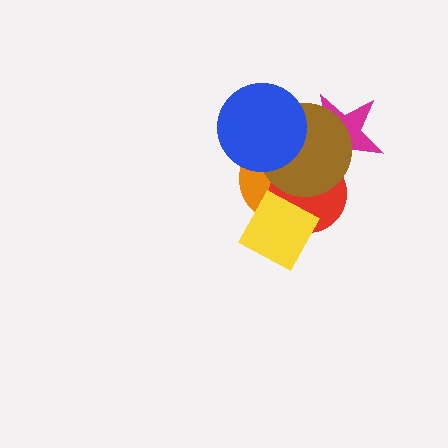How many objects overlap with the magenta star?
4 objects overlap with the magenta star.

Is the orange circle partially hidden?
Yes, it is partially covered by another shape.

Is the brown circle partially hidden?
Yes, it is partially covered by another shape.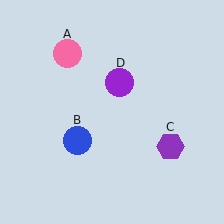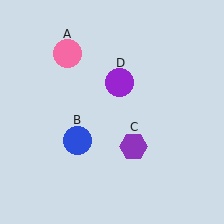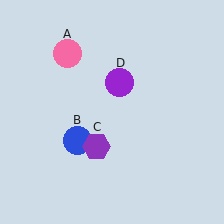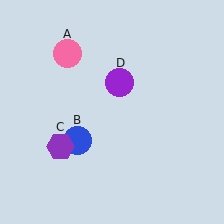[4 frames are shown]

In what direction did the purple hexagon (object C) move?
The purple hexagon (object C) moved left.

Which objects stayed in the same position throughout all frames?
Pink circle (object A) and blue circle (object B) and purple circle (object D) remained stationary.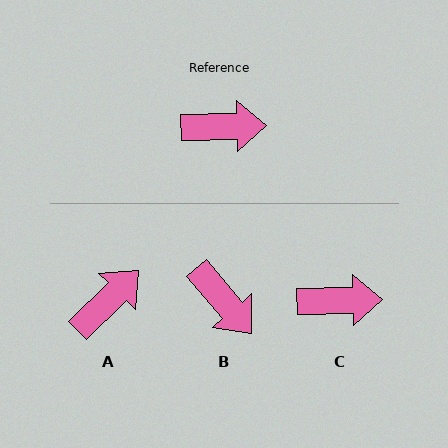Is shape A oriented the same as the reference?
No, it is off by about 43 degrees.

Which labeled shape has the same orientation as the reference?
C.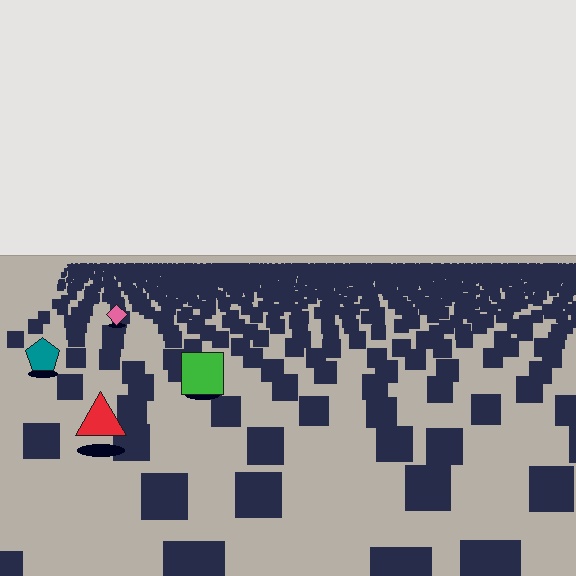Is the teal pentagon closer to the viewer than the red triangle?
No. The red triangle is closer — you can tell from the texture gradient: the ground texture is coarser near it.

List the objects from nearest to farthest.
From nearest to farthest: the red triangle, the green square, the teal pentagon, the pink diamond.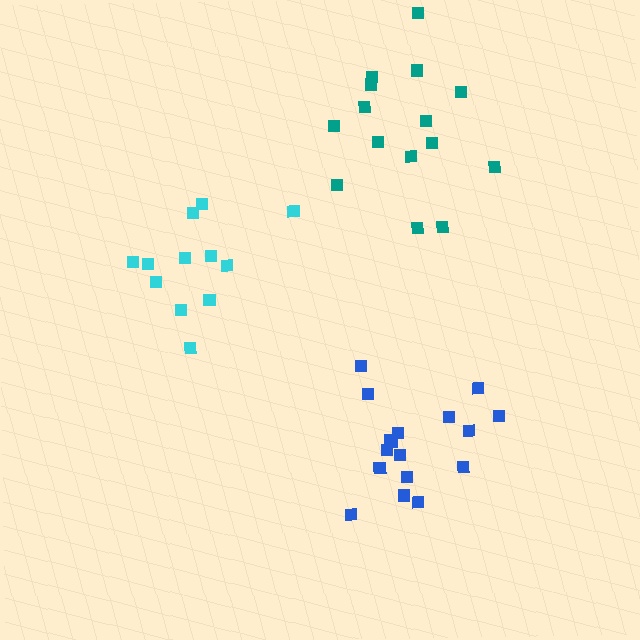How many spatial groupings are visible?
There are 3 spatial groupings.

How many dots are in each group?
Group 1: 12 dots, Group 2: 17 dots, Group 3: 15 dots (44 total).